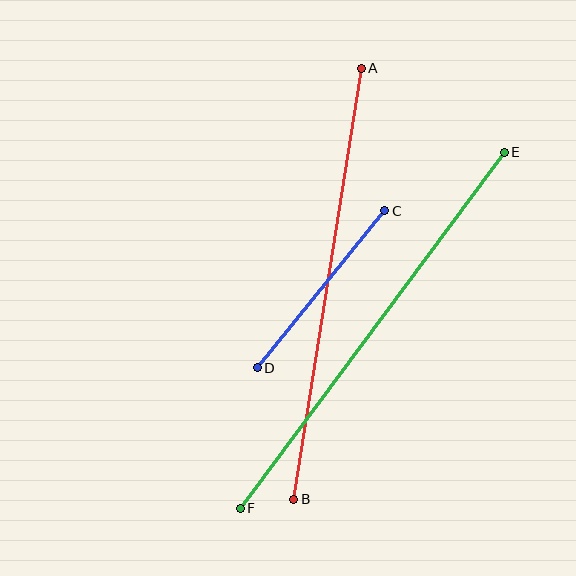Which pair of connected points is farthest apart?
Points E and F are farthest apart.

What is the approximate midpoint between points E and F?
The midpoint is at approximately (372, 330) pixels.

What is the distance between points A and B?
The distance is approximately 436 pixels.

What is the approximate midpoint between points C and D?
The midpoint is at approximately (321, 289) pixels.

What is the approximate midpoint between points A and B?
The midpoint is at approximately (328, 284) pixels.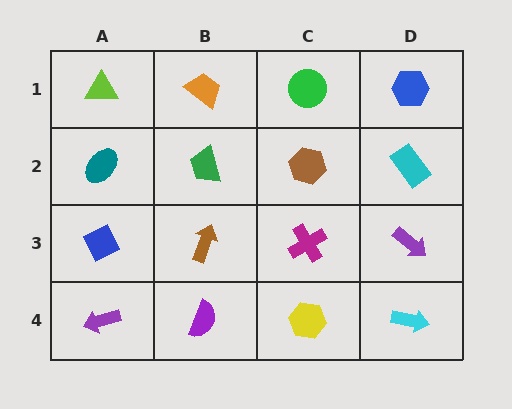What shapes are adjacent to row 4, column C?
A magenta cross (row 3, column C), a purple semicircle (row 4, column B), a cyan arrow (row 4, column D).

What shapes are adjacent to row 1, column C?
A brown hexagon (row 2, column C), an orange trapezoid (row 1, column B), a blue hexagon (row 1, column D).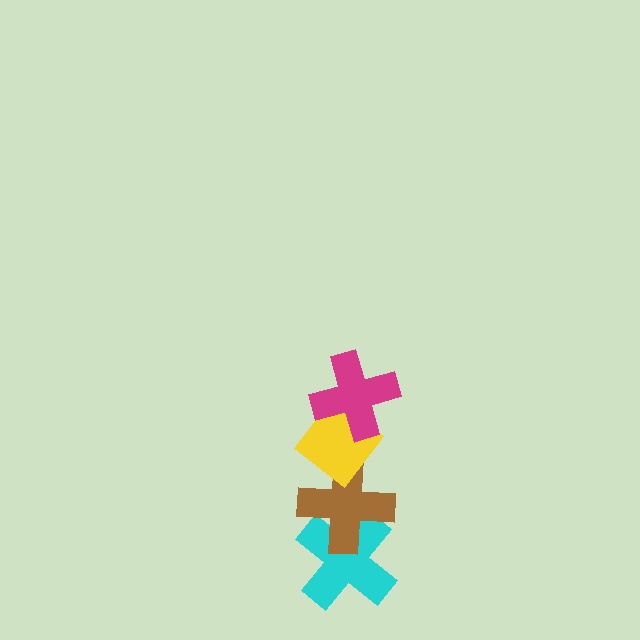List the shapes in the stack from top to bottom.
From top to bottom: the magenta cross, the yellow diamond, the brown cross, the cyan cross.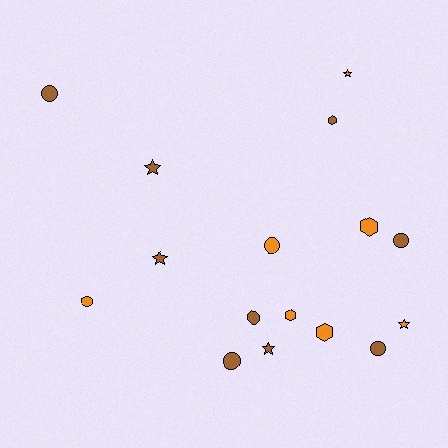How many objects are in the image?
There are 16 objects.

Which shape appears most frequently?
Circle, with 7 objects.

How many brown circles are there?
There are 5 brown circles.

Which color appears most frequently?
Brown, with 9 objects.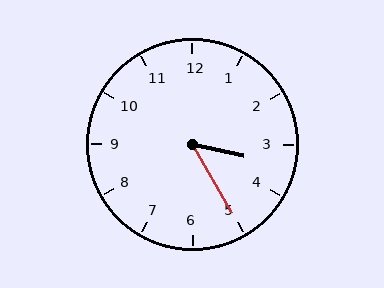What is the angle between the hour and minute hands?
Approximately 48 degrees.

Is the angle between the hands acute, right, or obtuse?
It is acute.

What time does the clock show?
3:25.